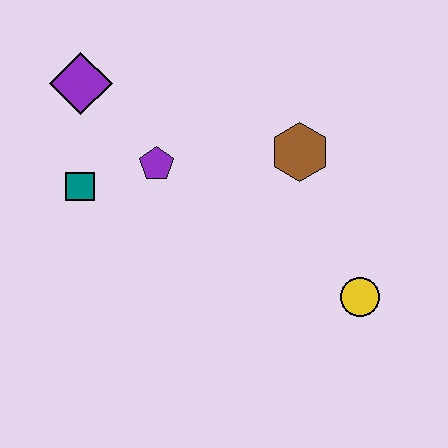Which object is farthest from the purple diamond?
The yellow circle is farthest from the purple diamond.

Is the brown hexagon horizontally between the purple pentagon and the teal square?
No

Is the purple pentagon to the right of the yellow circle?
No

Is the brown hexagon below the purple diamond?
Yes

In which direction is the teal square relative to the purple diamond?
The teal square is below the purple diamond.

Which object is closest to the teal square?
The purple pentagon is closest to the teal square.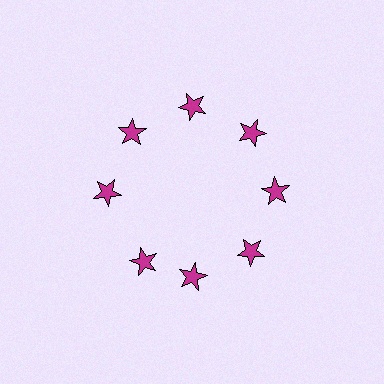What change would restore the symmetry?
The symmetry would be restored by rotating it back into even spacing with its neighbors so that all 8 stars sit at equal angles and equal distance from the center.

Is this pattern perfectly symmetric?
No. The 8 magenta stars are arranged in a ring, but one element near the 8 o'clock position is rotated out of alignment along the ring, breaking the 8-fold rotational symmetry.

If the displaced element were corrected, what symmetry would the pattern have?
It would have 8-fold rotational symmetry — the pattern would map onto itself every 45 degrees.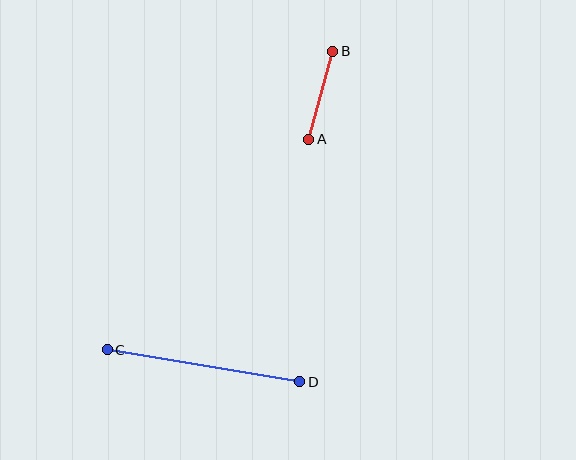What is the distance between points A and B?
The distance is approximately 91 pixels.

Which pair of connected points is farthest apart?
Points C and D are farthest apart.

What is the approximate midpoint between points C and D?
The midpoint is at approximately (204, 366) pixels.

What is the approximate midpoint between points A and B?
The midpoint is at approximately (321, 95) pixels.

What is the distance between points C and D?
The distance is approximately 195 pixels.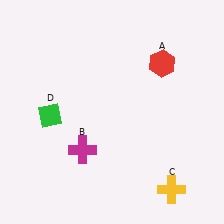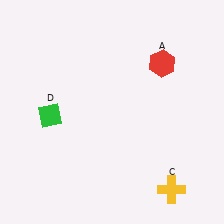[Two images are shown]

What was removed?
The magenta cross (B) was removed in Image 2.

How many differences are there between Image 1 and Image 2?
There is 1 difference between the two images.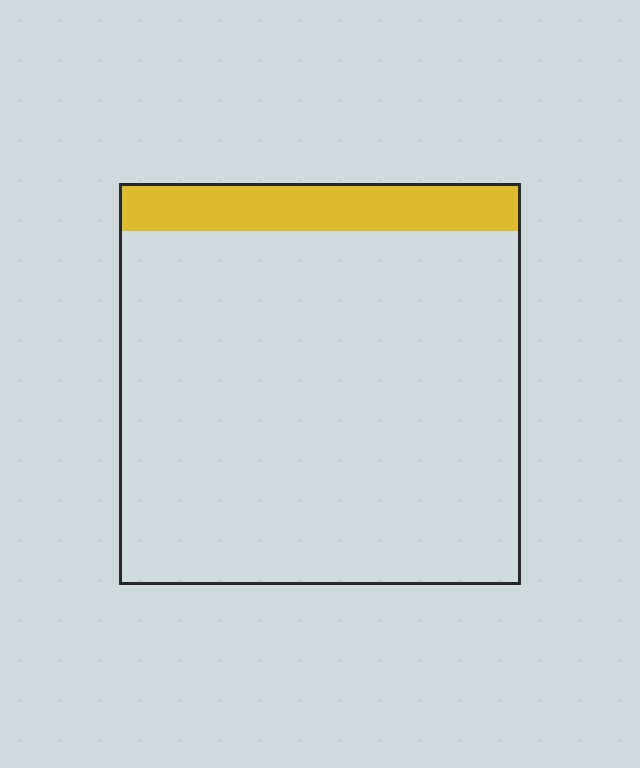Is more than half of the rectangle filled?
No.